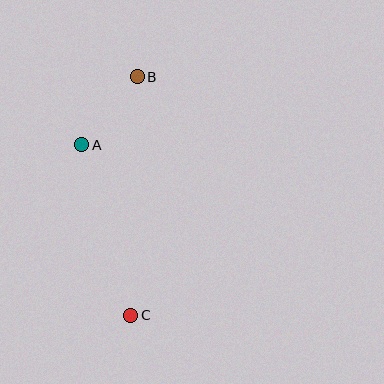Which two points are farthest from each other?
Points B and C are farthest from each other.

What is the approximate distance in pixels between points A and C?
The distance between A and C is approximately 177 pixels.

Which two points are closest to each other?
Points A and B are closest to each other.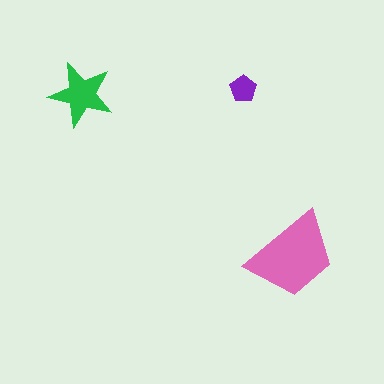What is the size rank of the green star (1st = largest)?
2nd.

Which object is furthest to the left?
The green star is leftmost.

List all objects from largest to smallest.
The pink trapezoid, the green star, the purple pentagon.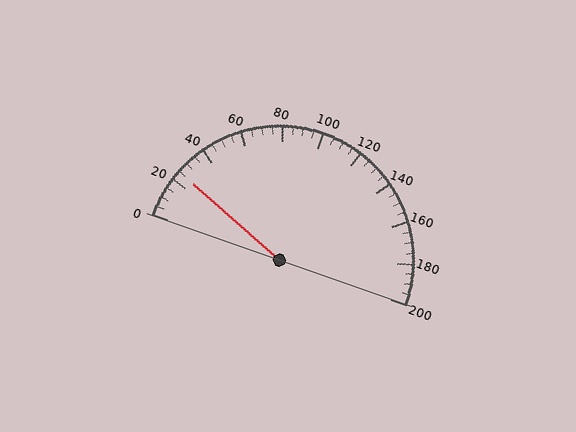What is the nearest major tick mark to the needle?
The nearest major tick mark is 20.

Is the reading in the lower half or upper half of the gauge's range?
The reading is in the lower half of the range (0 to 200).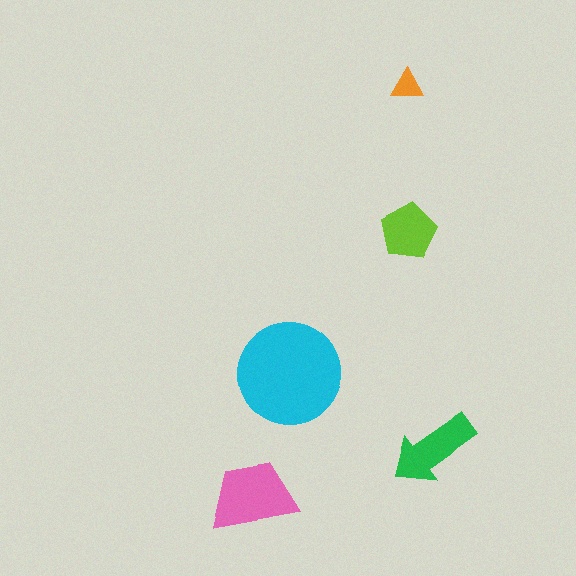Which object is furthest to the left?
The pink trapezoid is leftmost.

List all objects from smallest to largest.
The orange triangle, the lime pentagon, the green arrow, the pink trapezoid, the cyan circle.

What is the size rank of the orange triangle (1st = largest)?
5th.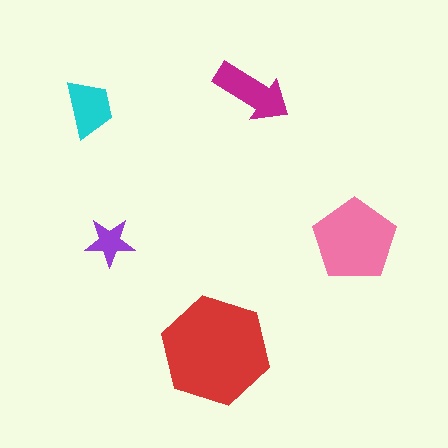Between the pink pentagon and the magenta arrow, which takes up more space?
The pink pentagon.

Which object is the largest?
The red hexagon.